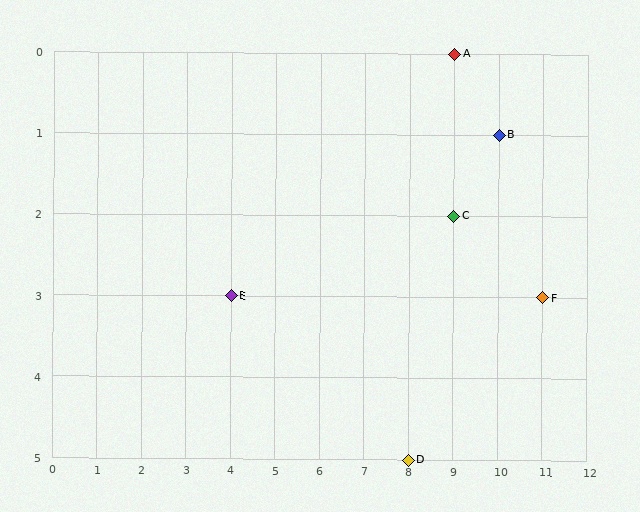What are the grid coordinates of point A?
Point A is at grid coordinates (9, 0).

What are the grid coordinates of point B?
Point B is at grid coordinates (10, 1).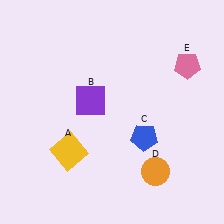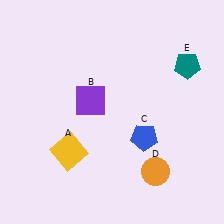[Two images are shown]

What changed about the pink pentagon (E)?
In Image 1, E is pink. In Image 2, it changed to teal.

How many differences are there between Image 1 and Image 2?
There is 1 difference between the two images.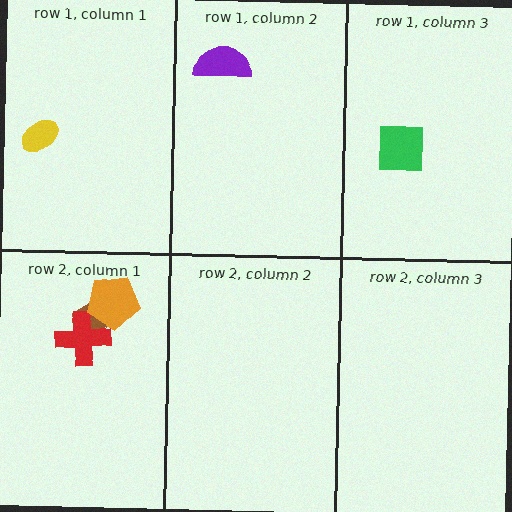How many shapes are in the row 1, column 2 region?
1.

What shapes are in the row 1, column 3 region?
The green square.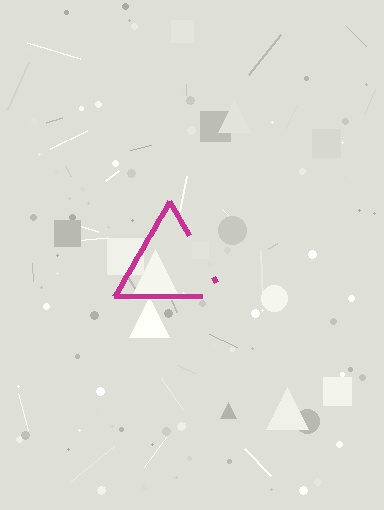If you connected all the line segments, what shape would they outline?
They would outline a triangle.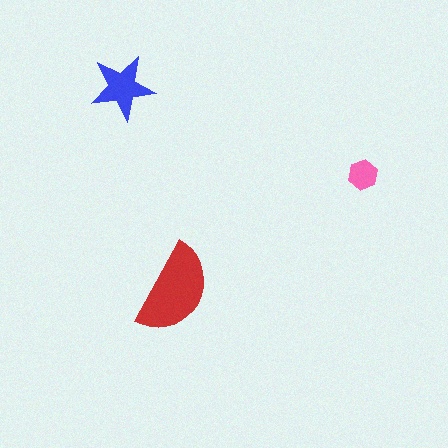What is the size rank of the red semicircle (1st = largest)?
1st.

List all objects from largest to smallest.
The red semicircle, the blue star, the pink hexagon.